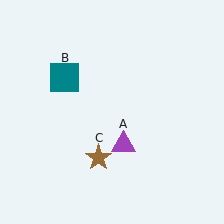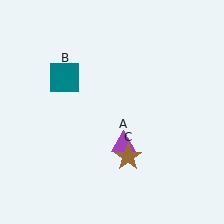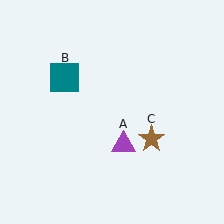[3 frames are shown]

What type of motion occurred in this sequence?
The brown star (object C) rotated counterclockwise around the center of the scene.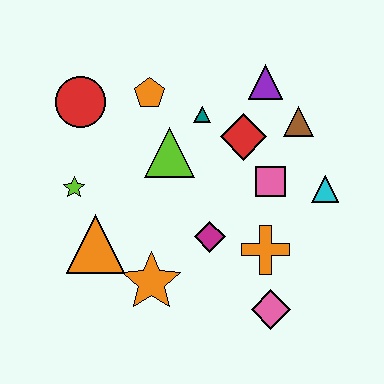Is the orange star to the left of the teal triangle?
Yes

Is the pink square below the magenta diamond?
No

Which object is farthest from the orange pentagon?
The pink diamond is farthest from the orange pentagon.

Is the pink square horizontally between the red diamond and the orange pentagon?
No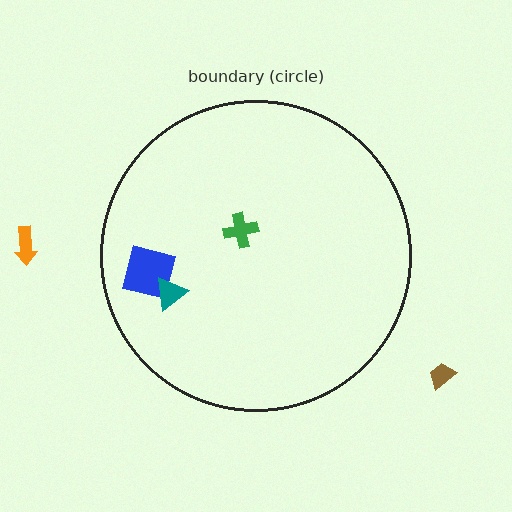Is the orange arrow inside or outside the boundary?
Outside.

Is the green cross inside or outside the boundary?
Inside.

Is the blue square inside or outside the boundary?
Inside.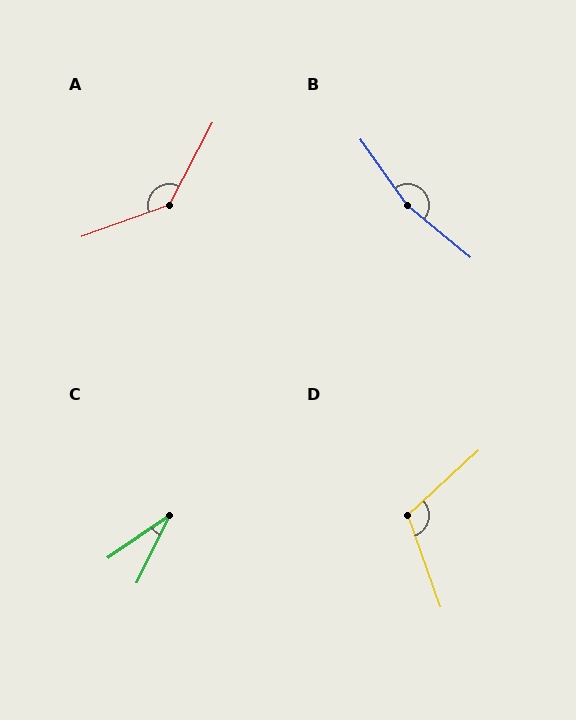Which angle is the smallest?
C, at approximately 30 degrees.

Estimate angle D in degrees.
Approximately 113 degrees.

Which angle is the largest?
B, at approximately 165 degrees.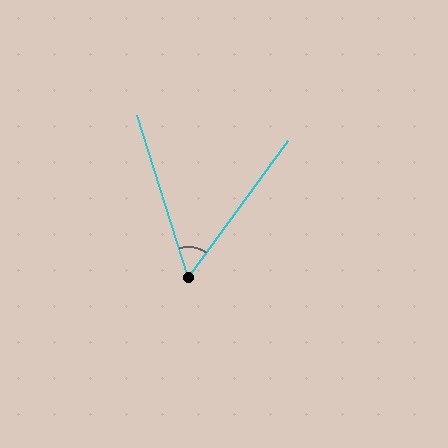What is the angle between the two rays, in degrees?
Approximately 54 degrees.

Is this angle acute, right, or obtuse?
It is acute.